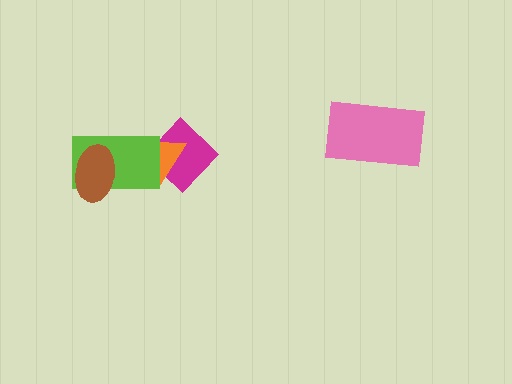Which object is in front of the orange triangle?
The lime rectangle is in front of the orange triangle.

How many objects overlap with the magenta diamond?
1 object overlaps with the magenta diamond.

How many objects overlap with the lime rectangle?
2 objects overlap with the lime rectangle.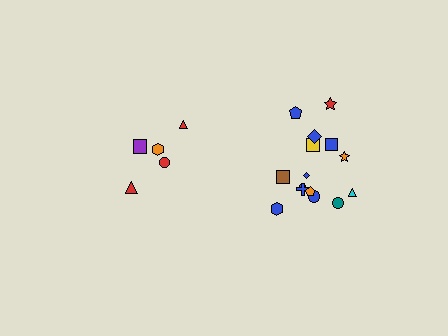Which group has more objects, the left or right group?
The right group.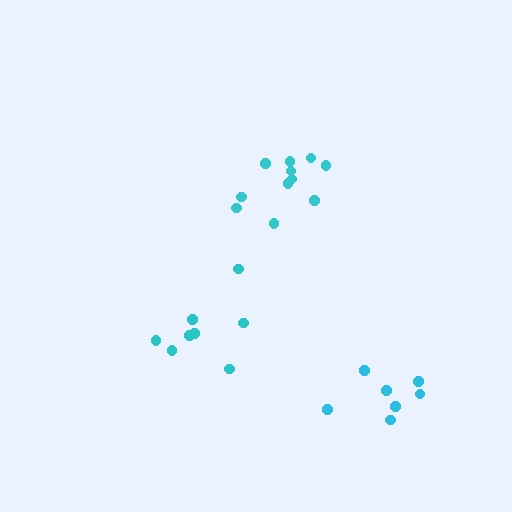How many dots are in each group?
Group 1: 11 dots, Group 2: 8 dots, Group 3: 7 dots (26 total).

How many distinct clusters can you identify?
There are 3 distinct clusters.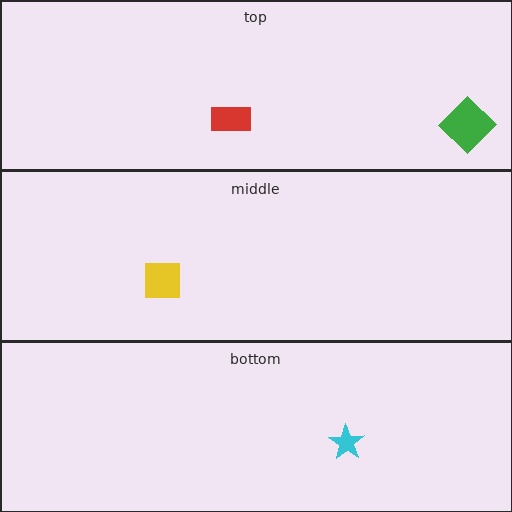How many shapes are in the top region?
2.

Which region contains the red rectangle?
The top region.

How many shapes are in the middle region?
1.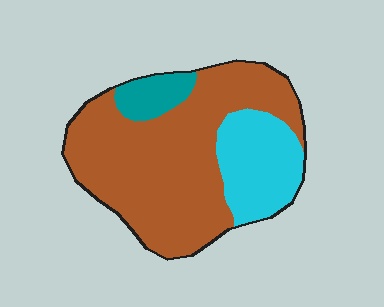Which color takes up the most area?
Brown, at roughly 70%.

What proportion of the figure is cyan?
Cyan takes up about one quarter (1/4) of the figure.